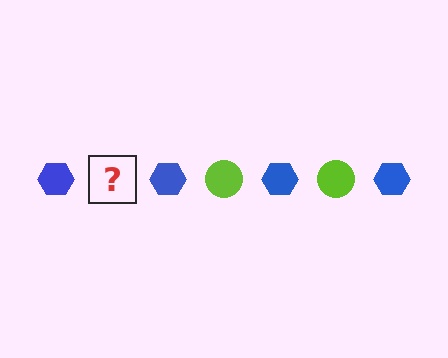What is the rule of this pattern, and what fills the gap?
The rule is that the pattern alternates between blue hexagon and lime circle. The gap should be filled with a lime circle.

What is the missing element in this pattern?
The missing element is a lime circle.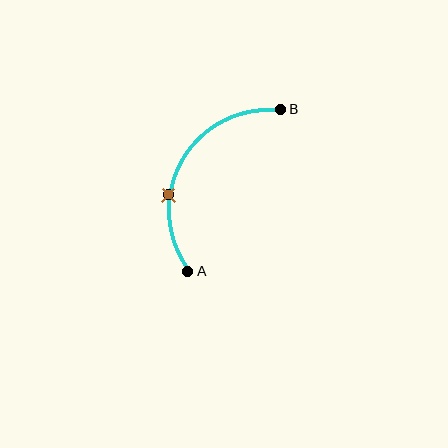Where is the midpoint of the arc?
The arc midpoint is the point on the curve farthest from the straight line joining A and B. It sits to the left of that line.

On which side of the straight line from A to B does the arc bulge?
The arc bulges to the left of the straight line connecting A and B.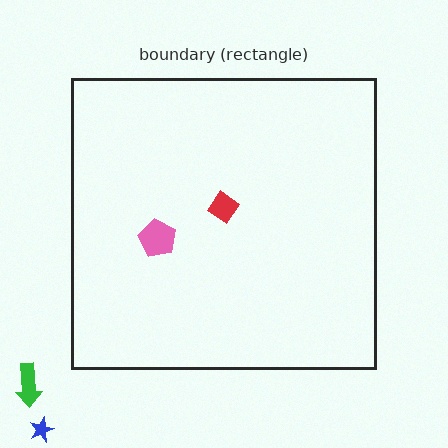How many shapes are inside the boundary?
2 inside, 2 outside.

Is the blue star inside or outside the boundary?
Outside.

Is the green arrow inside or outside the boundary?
Outside.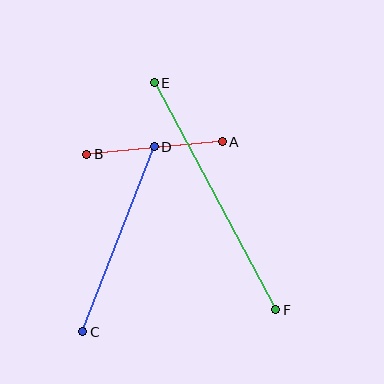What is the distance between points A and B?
The distance is approximately 136 pixels.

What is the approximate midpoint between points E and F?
The midpoint is at approximately (215, 196) pixels.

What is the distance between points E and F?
The distance is approximately 258 pixels.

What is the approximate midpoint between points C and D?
The midpoint is at approximately (119, 239) pixels.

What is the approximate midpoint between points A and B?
The midpoint is at approximately (154, 148) pixels.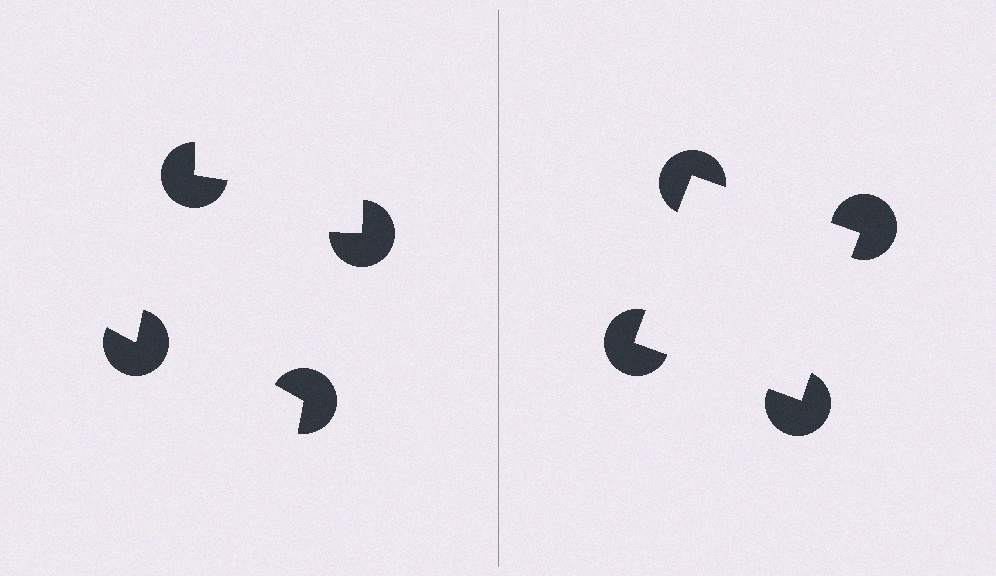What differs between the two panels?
The pac-man discs are positioned identically on both sides; only the wedge orientations differ. On the right they align to a square; on the left they are misaligned.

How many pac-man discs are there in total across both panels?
8 — 4 on each side.